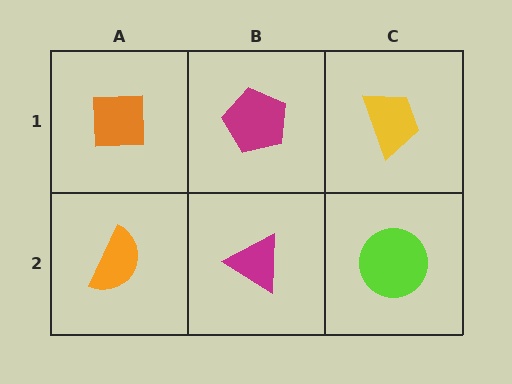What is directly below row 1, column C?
A lime circle.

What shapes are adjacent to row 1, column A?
An orange semicircle (row 2, column A), a magenta pentagon (row 1, column B).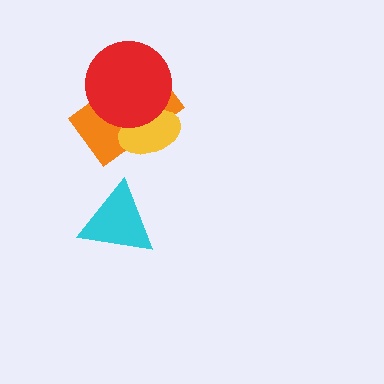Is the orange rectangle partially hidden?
Yes, it is partially covered by another shape.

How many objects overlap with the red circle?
2 objects overlap with the red circle.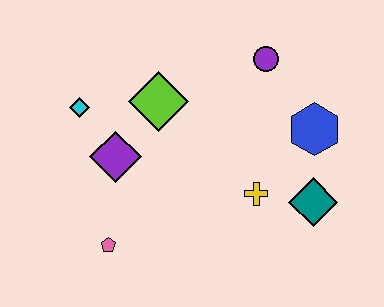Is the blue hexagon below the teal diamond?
No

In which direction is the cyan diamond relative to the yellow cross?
The cyan diamond is to the left of the yellow cross.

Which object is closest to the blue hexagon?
The teal diamond is closest to the blue hexagon.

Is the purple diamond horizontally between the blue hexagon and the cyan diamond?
Yes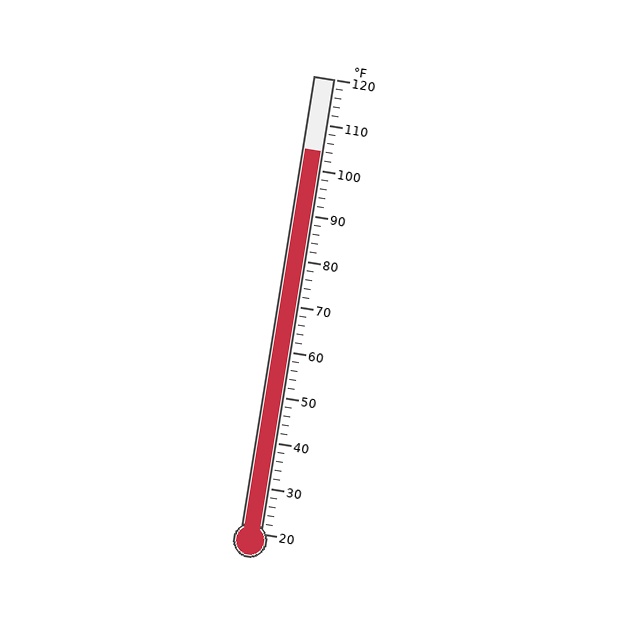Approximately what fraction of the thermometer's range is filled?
The thermometer is filled to approximately 85% of its range.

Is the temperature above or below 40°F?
The temperature is above 40°F.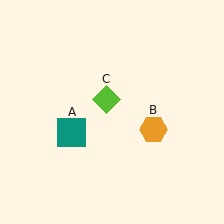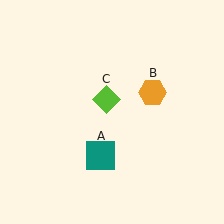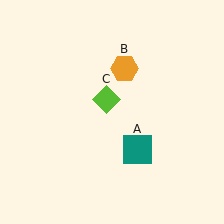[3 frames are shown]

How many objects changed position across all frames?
2 objects changed position: teal square (object A), orange hexagon (object B).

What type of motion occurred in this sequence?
The teal square (object A), orange hexagon (object B) rotated counterclockwise around the center of the scene.